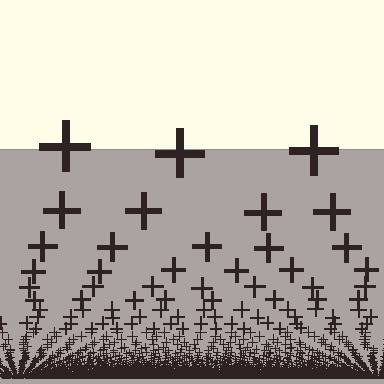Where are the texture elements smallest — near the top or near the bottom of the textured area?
Near the bottom.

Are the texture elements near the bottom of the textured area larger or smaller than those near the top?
Smaller. The gradient is inverted — elements near the bottom are smaller and denser.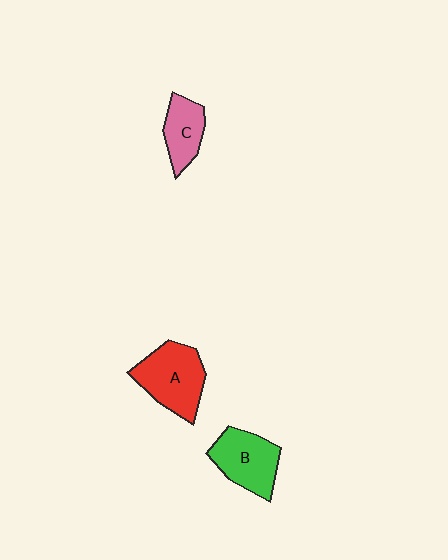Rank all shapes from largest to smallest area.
From largest to smallest: A (red), B (green), C (pink).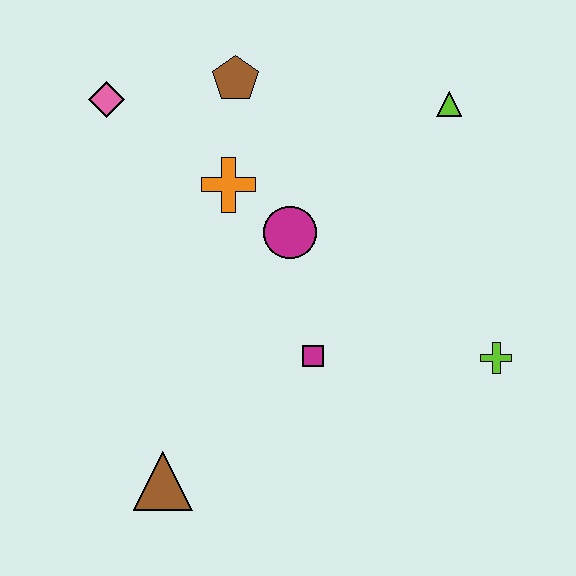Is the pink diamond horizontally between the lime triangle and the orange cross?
No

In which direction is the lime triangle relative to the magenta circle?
The lime triangle is to the right of the magenta circle.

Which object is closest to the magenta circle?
The orange cross is closest to the magenta circle.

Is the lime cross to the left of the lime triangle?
No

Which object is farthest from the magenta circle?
The brown triangle is farthest from the magenta circle.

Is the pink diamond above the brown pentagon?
No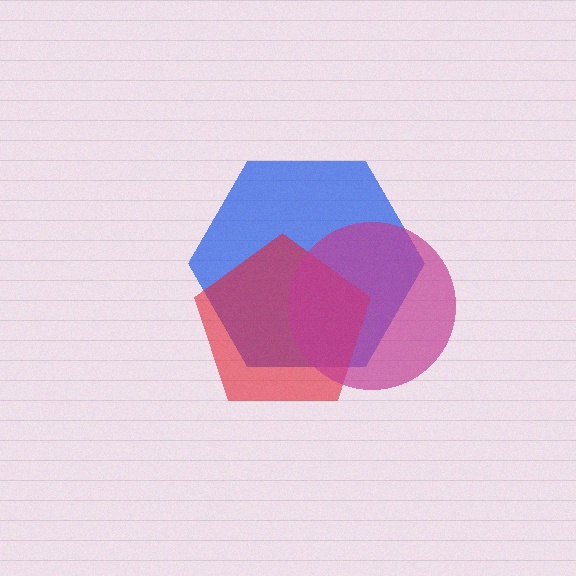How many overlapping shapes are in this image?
There are 3 overlapping shapes in the image.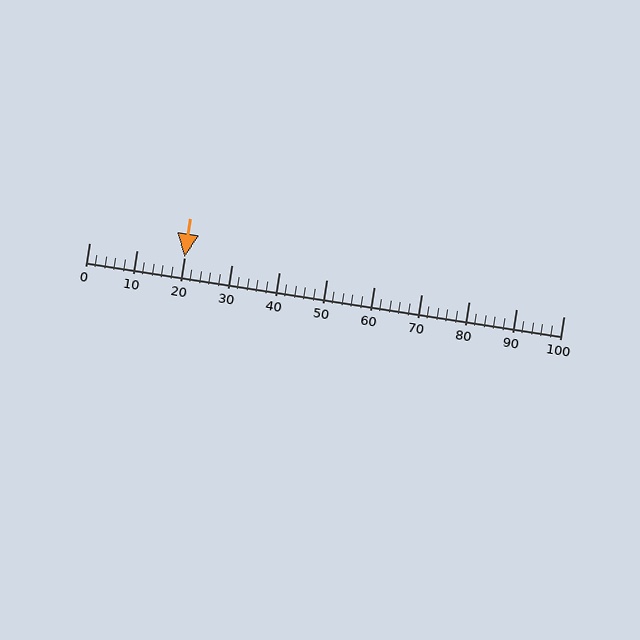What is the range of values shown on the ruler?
The ruler shows values from 0 to 100.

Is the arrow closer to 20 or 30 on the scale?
The arrow is closer to 20.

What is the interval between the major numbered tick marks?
The major tick marks are spaced 10 units apart.